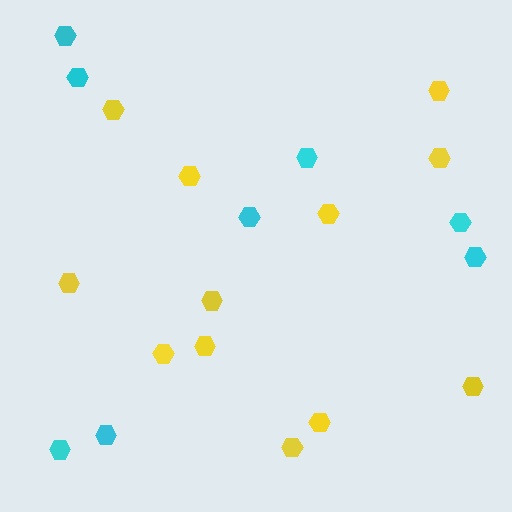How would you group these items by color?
There are 2 groups: one group of yellow hexagons (12) and one group of cyan hexagons (8).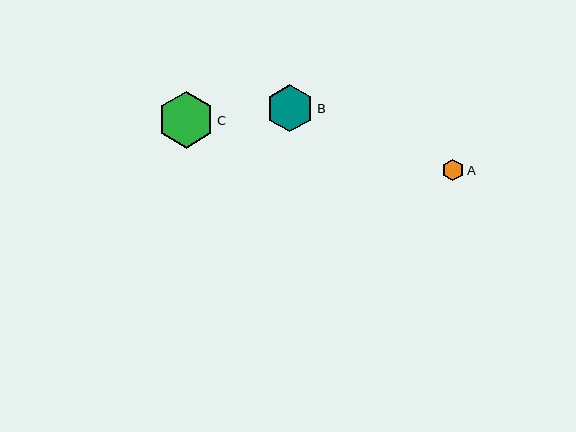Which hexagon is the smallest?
Hexagon A is the smallest with a size of approximately 21 pixels.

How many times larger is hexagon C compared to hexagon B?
Hexagon C is approximately 1.2 times the size of hexagon B.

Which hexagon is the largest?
Hexagon C is the largest with a size of approximately 57 pixels.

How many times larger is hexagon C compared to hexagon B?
Hexagon C is approximately 1.2 times the size of hexagon B.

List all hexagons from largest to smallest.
From largest to smallest: C, B, A.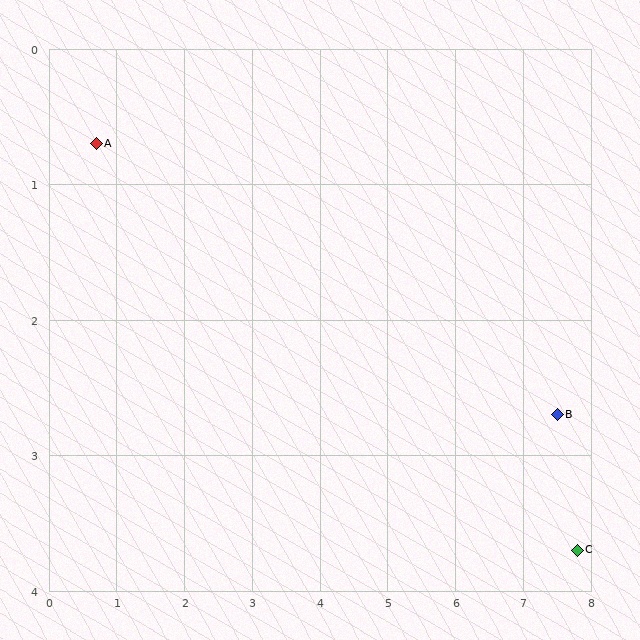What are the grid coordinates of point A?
Point A is at approximately (0.7, 0.7).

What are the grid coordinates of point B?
Point B is at approximately (7.5, 2.7).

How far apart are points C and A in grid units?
Points C and A are about 7.7 grid units apart.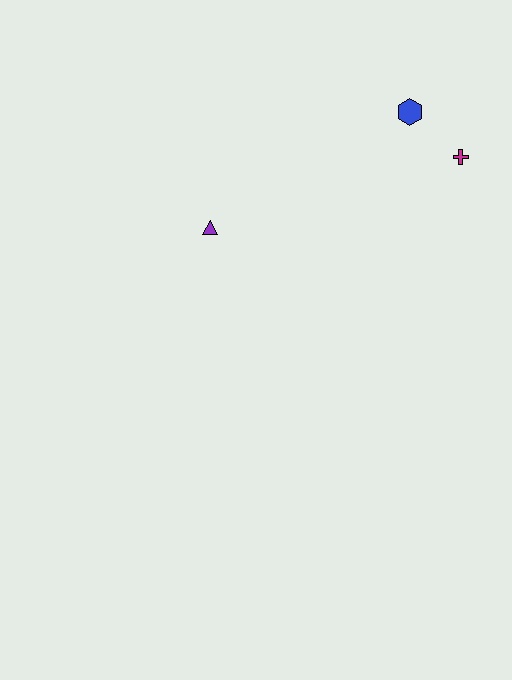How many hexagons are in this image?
There is 1 hexagon.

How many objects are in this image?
There are 3 objects.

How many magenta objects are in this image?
There is 1 magenta object.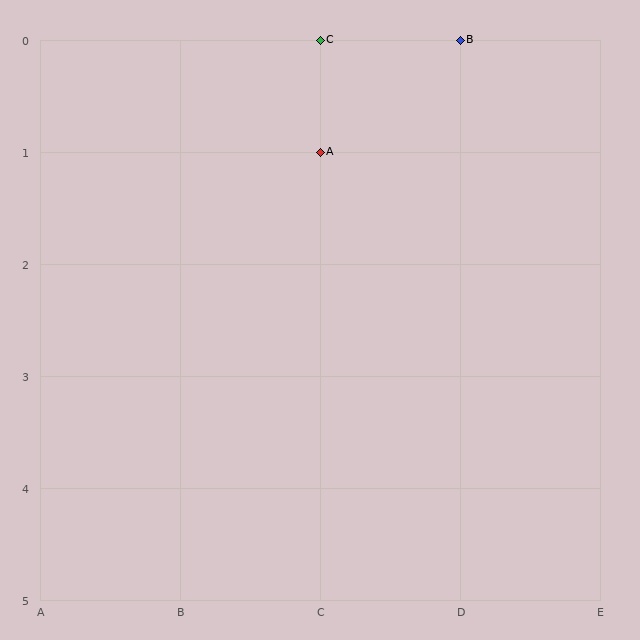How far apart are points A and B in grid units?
Points A and B are 1 column and 1 row apart (about 1.4 grid units diagonally).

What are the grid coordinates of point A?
Point A is at grid coordinates (C, 1).